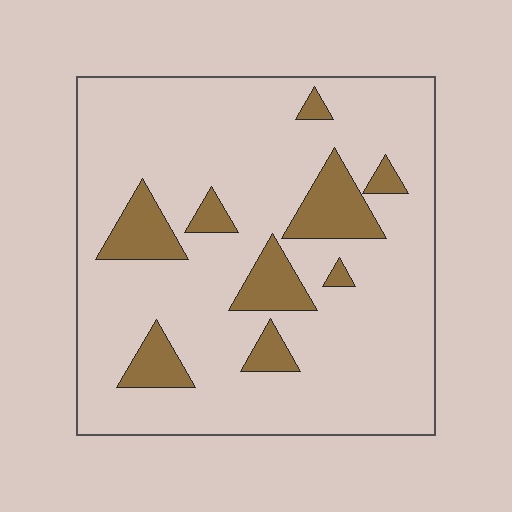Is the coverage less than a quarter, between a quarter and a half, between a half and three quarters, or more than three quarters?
Less than a quarter.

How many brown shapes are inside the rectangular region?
9.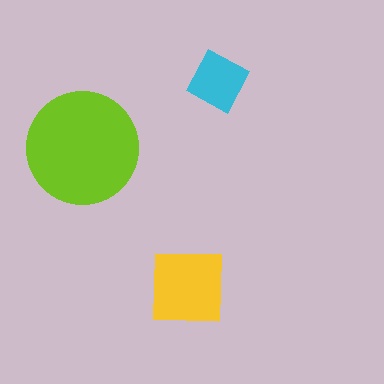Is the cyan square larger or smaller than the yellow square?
Smaller.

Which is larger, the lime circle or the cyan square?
The lime circle.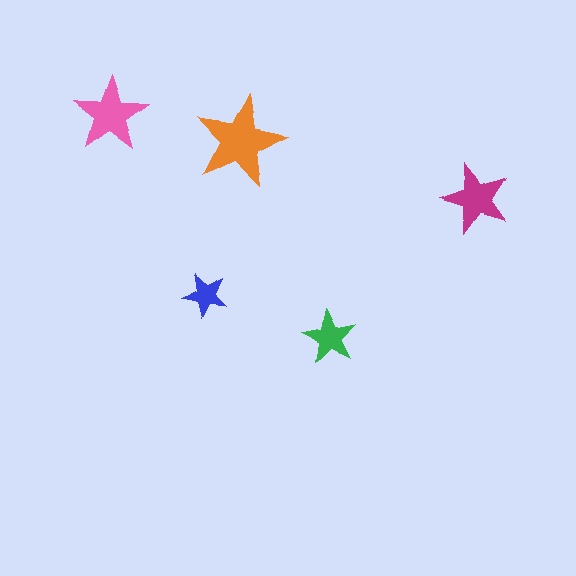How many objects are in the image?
There are 5 objects in the image.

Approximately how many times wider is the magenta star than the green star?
About 1.5 times wider.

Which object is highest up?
The pink star is topmost.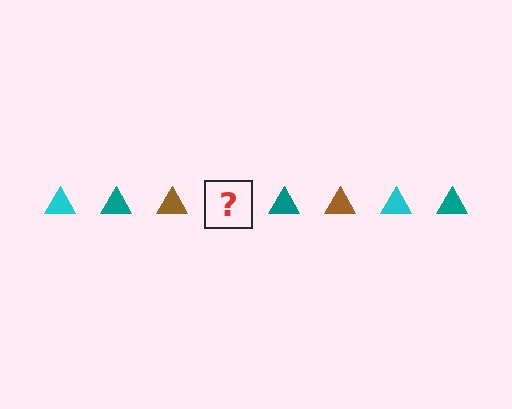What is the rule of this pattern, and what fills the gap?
The rule is that the pattern cycles through cyan, teal, brown triangles. The gap should be filled with a cyan triangle.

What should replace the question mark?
The question mark should be replaced with a cyan triangle.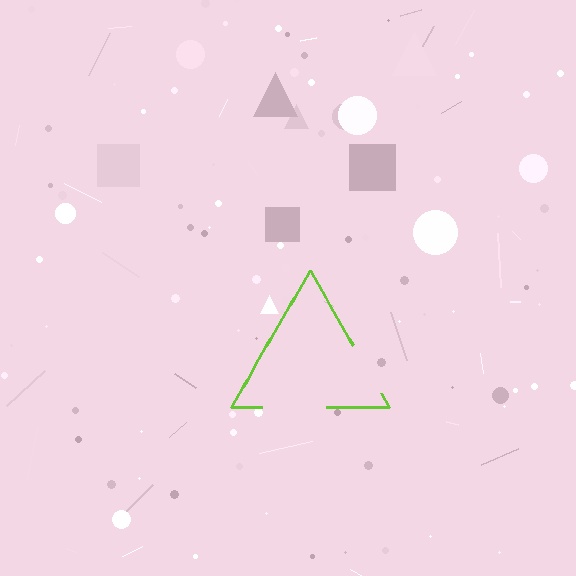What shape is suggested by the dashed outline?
The dashed outline suggests a triangle.